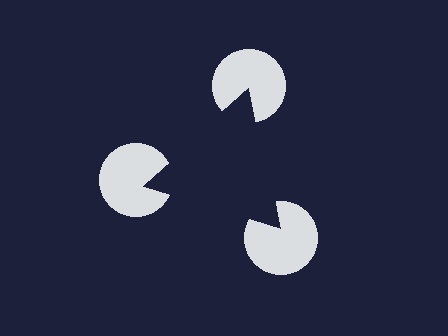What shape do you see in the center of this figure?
An illusory triangle — its edges are inferred from the aligned wedge cuts in the pac-man discs, not physically drawn.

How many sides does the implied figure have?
3 sides.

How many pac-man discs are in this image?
There are 3 — one at each vertex of the illusory triangle.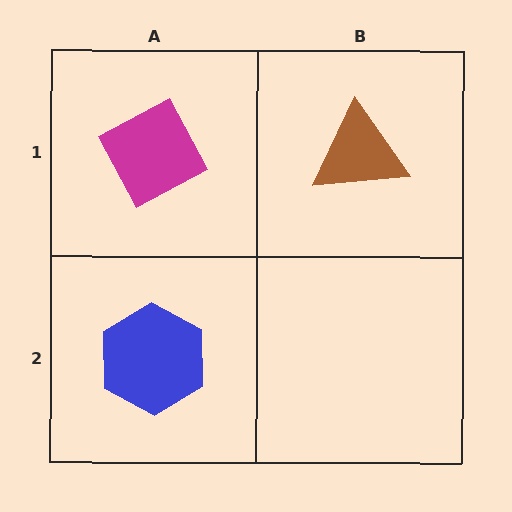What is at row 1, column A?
A magenta diamond.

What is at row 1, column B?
A brown triangle.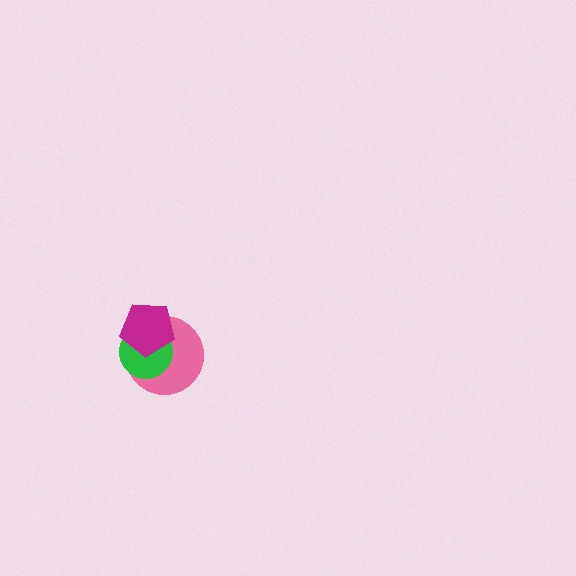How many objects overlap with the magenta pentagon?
2 objects overlap with the magenta pentagon.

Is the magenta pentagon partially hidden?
No, no other shape covers it.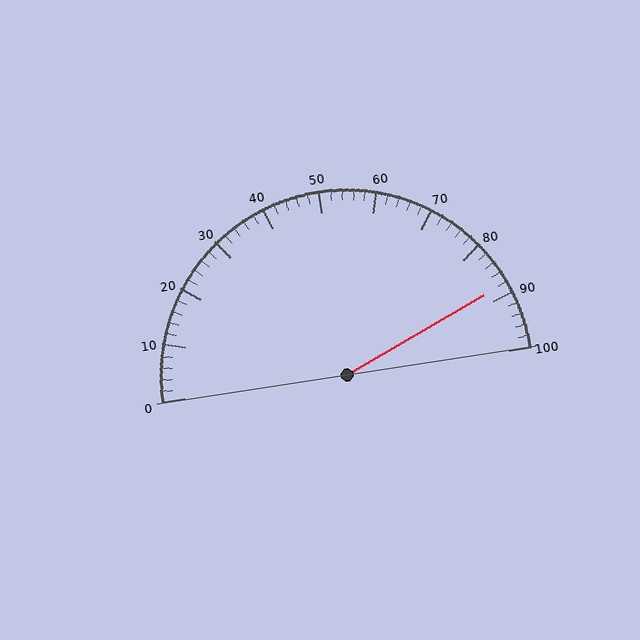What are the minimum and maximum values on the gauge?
The gauge ranges from 0 to 100.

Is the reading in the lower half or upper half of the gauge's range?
The reading is in the upper half of the range (0 to 100).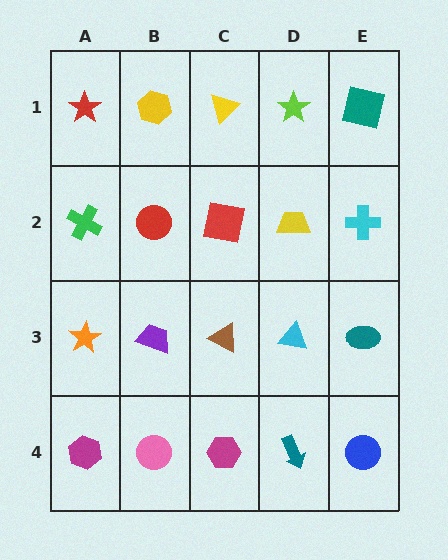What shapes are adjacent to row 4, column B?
A purple trapezoid (row 3, column B), a magenta hexagon (row 4, column A), a magenta hexagon (row 4, column C).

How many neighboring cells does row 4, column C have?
3.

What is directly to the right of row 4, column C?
A teal arrow.